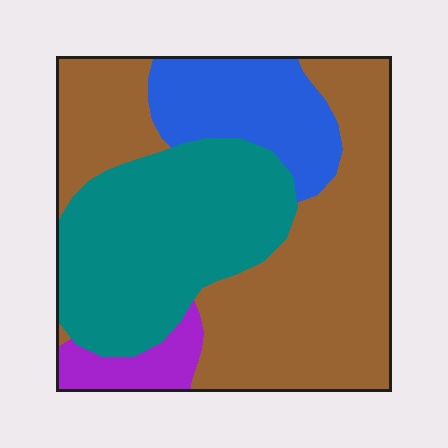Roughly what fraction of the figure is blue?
Blue covers 15% of the figure.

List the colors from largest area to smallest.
From largest to smallest: brown, teal, blue, purple.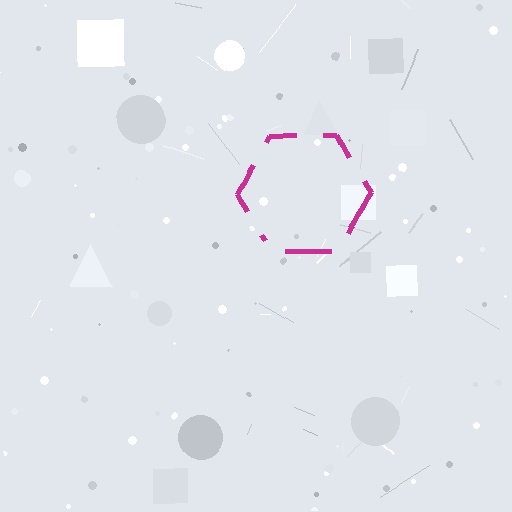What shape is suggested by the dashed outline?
The dashed outline suggests a hexagon.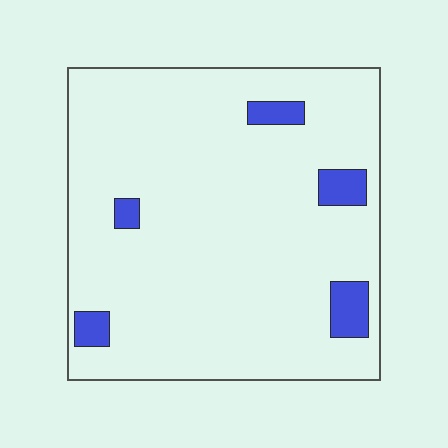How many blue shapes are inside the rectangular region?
5.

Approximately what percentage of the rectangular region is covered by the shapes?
Approximately 10%.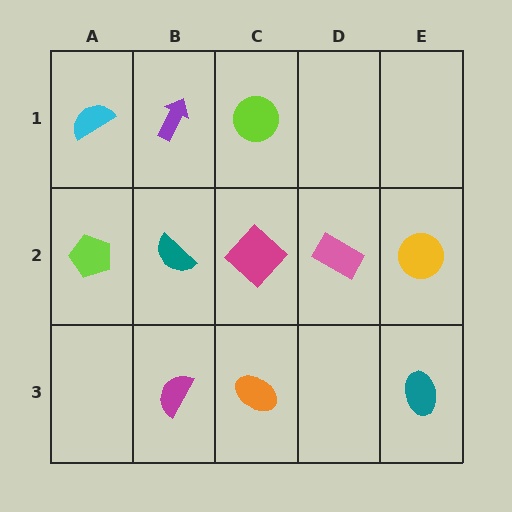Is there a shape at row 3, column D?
No, that cell is empty.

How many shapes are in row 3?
3 shapes.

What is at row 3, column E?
A teal ellipse.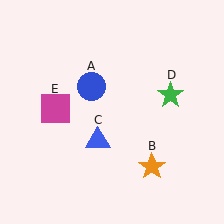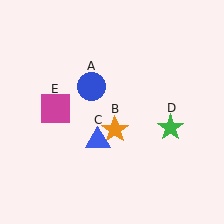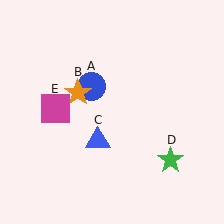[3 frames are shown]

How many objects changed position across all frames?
2 objects changed position: orange star (object B), green star (object D).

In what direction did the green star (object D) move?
The green star (object D) moved down.